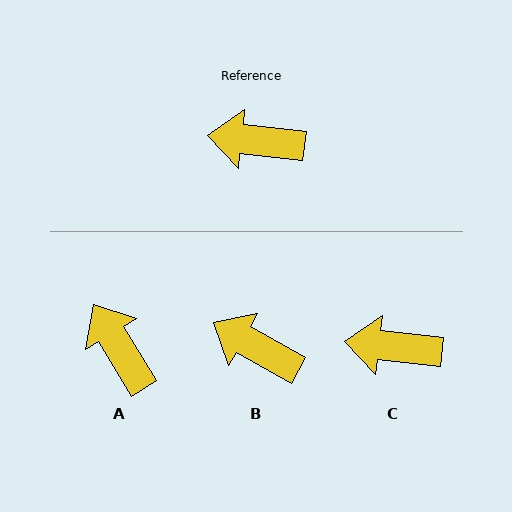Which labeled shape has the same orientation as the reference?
C.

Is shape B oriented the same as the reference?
No, it is off by about 23 degrees.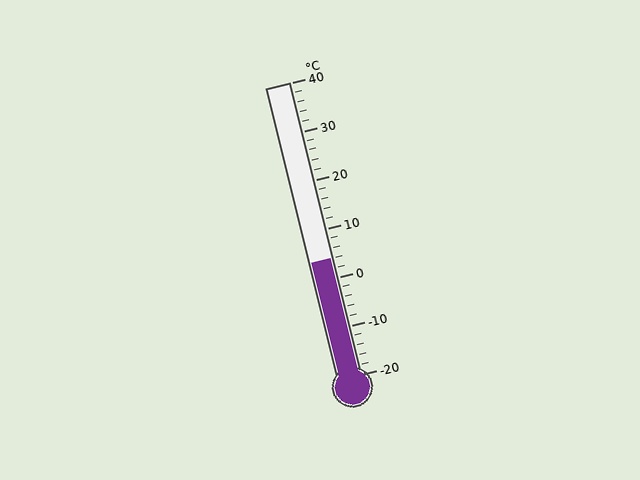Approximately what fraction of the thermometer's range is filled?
The thermometer is filled to approximately 40% of its range.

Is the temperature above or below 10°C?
The temperature is below 10°C.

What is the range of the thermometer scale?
The thermometer scale ranges from -20°C to 40°C.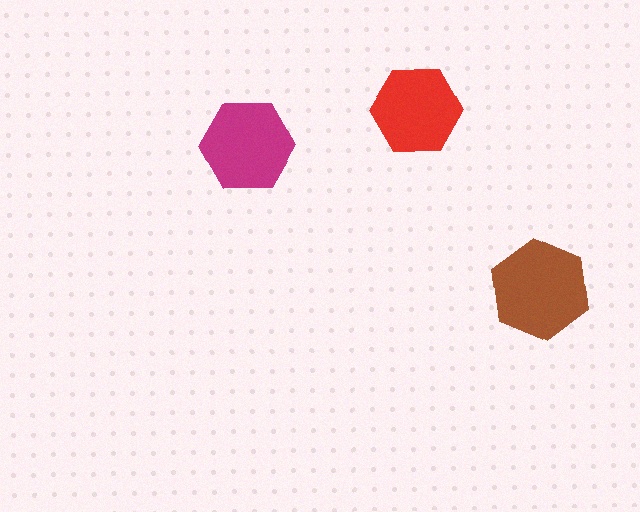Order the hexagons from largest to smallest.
the brown one, the magenta one, the red one.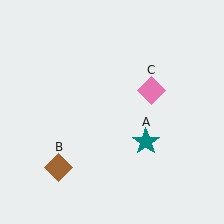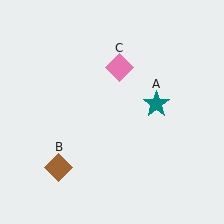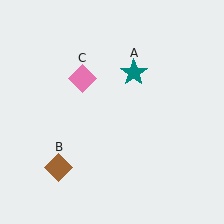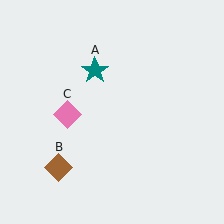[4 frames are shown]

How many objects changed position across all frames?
2 objects changed position: teal star (object A), pink diamond (object C).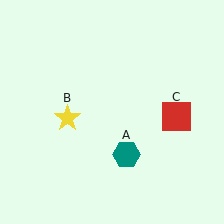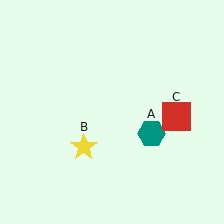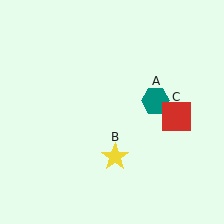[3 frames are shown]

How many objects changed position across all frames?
2 objects changed position: teal hexagon (object A), yellow star (object B).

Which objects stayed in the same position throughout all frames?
Red square (object C) remained stationary.